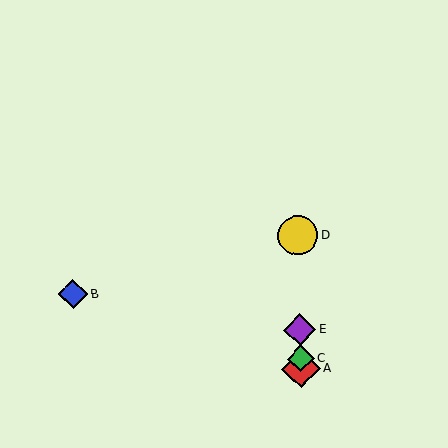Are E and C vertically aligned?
Yes, both are at x≈300.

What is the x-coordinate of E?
Object E is at x≈300.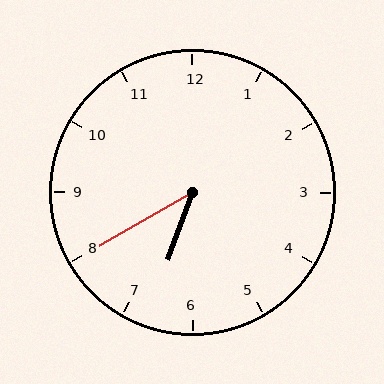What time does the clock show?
6:40.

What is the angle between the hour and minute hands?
Approximately 40 degrees.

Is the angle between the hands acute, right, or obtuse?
It is acute.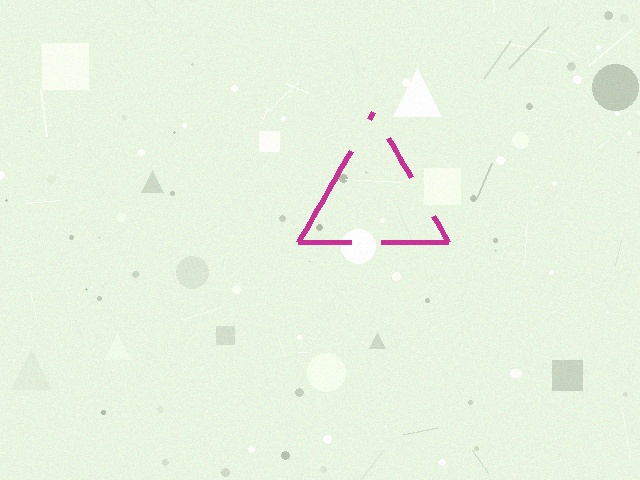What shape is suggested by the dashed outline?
The dashed outline suggests a triangle.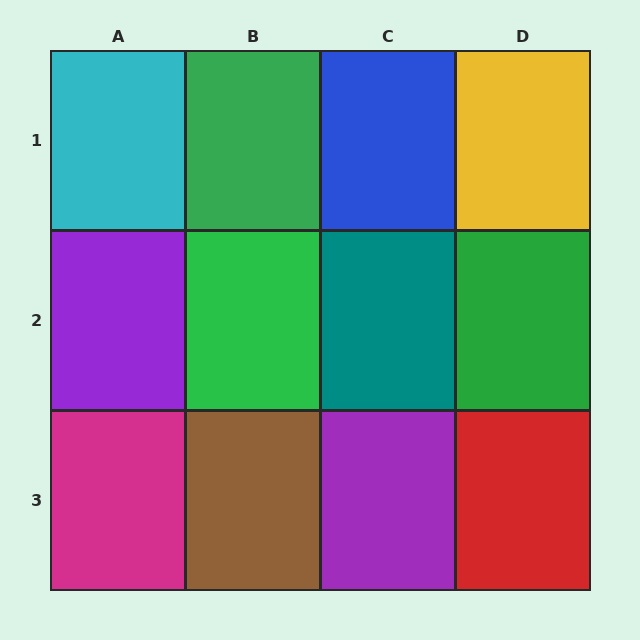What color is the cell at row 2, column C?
Teal.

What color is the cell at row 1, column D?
Yellow.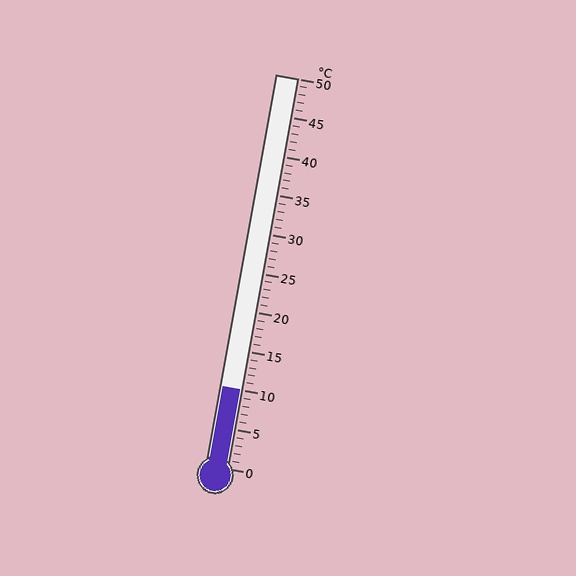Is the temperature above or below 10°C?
The temperature is at 10°C.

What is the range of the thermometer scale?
The thermometer scale ranges from 0°C to 50°C.